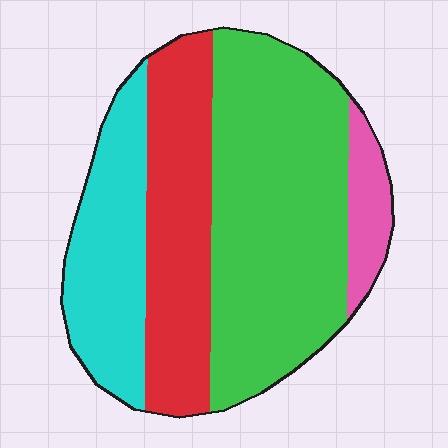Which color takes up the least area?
Pink, at roughly 5%.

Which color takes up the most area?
Green, at roughly 45%.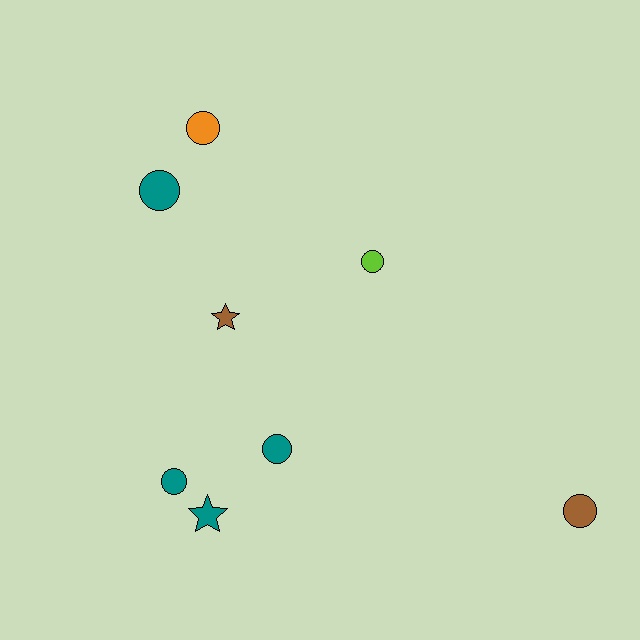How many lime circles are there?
There is 1 lime circle.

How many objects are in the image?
There are 8 objects.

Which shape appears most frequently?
Circle, with 6 objects.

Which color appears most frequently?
Teal, with 4 objects.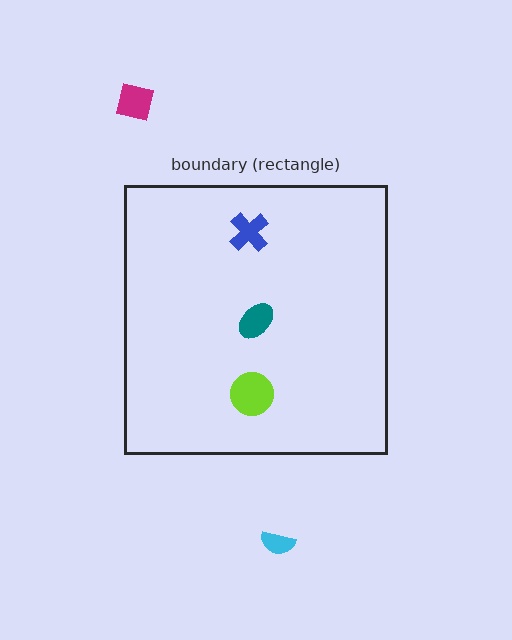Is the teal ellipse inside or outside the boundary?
Inside.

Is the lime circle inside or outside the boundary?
Inside.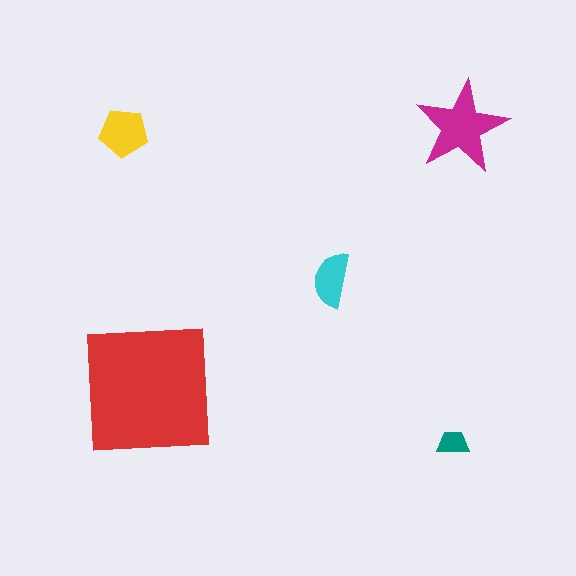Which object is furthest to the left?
The yellow pentagon is leftmost.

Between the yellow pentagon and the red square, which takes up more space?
The red square.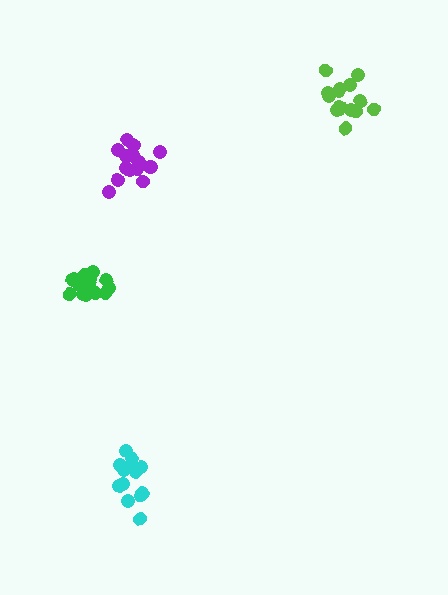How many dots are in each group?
Group 1: 15 dots, Group 2: 14 dots, Group 3: 15 dots, Group 4: 15 dots (59 total).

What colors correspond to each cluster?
The clusters are colored: purple, cyan, lime, green.